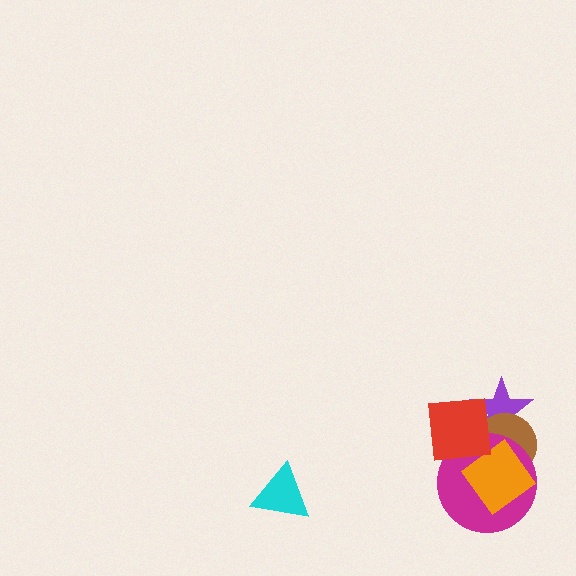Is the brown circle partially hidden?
Yes, it is partially covered by another shape.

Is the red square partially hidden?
No, no other shape covers it.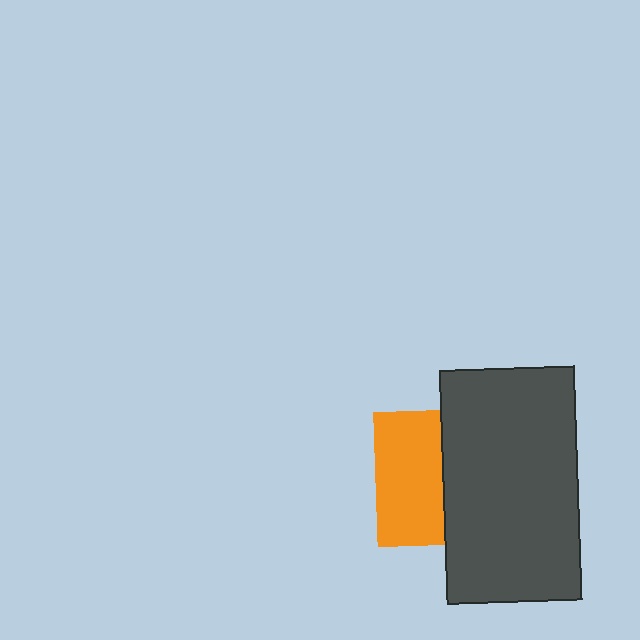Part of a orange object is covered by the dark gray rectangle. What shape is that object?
It is a square.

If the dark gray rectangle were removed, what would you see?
You would see the complete orange square.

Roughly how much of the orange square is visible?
About half of it is visible (roughly 50%).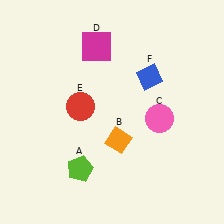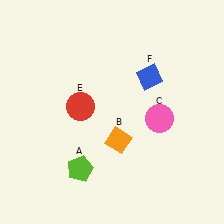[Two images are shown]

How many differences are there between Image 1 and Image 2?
There is 1 difference between the two images.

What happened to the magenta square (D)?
The magenta square (D) was removed in Image 2. It was in the top-left area of Image 1.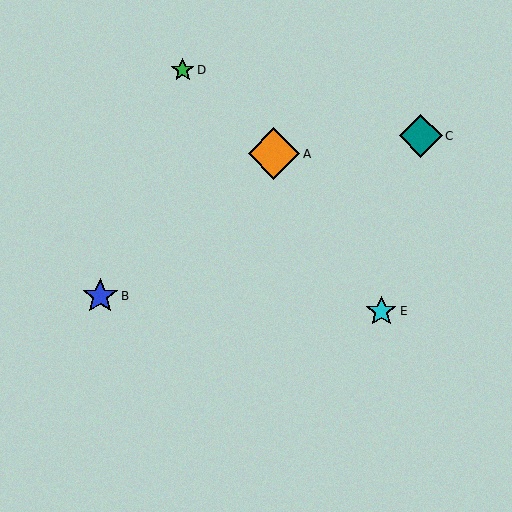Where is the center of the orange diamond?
The center of the orange diamond is at (274, 154).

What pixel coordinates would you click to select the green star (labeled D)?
Click at (183, 70) to select the green star D.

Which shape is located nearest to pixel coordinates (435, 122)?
The teal diamond (labeled C) at (421, 136) is nearest to that location.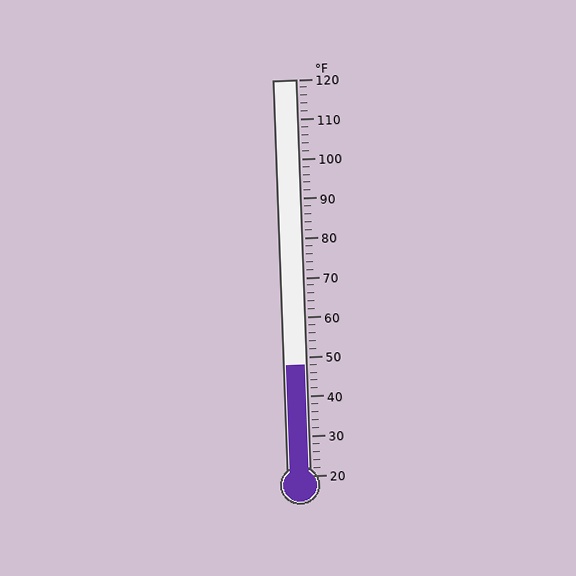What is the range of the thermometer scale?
The thermometer scale ranges from 20°F to 120°F.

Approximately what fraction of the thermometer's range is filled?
The thermometer is filled to approximately 30% of its range.